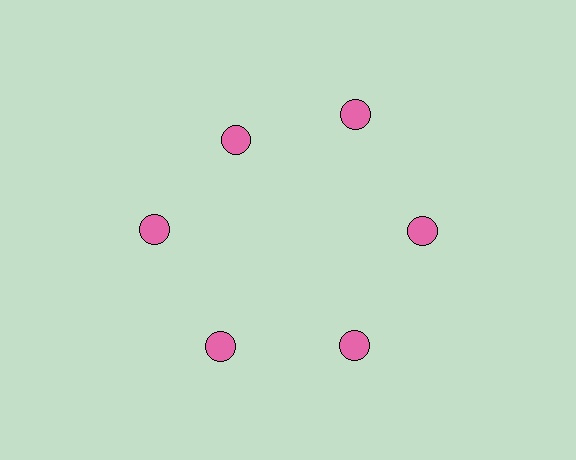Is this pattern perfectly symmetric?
No. The 6 pink circles are arranged in a ring, but one element near the 11 o'clock position is pulled inward toward the center, breaking the 6-fold rotational symmetry.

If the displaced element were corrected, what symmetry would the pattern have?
It would have 6-fold rotational symmetry — the pattern would map onto itself every 60 degrees.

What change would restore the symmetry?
The symmetry would be restored by moving it outward, back onto the ring so that all 6 circles sit at equal angles and equal distance from the center.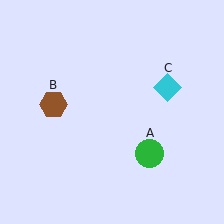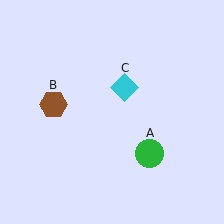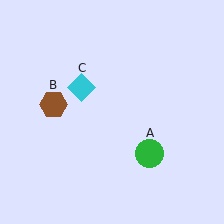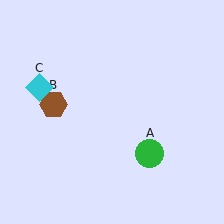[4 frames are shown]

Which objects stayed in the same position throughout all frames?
Green circle (object A) and brown hexagon (object B) remained stationary.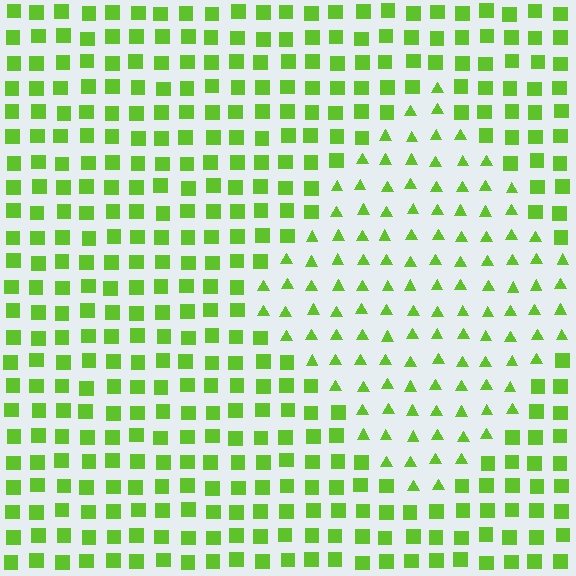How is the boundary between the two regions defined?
The boundary is defined by a change in element shape: triangles inside vs. squares outside. All elements share the same color and spacing.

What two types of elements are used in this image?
The image uses triangles inside the diamond region and squares outside it.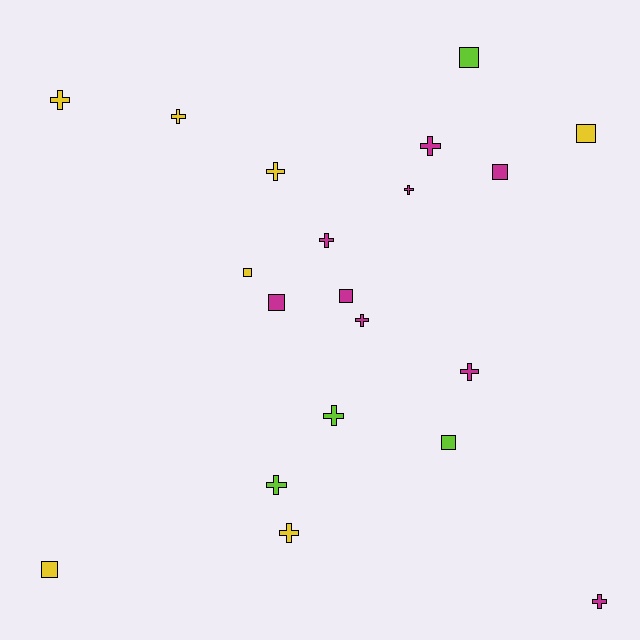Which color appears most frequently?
Magenta, with 9 objects.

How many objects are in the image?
There are 20 objects.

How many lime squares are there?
There are 2 lime squares.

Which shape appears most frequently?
Cross, with 12 objects.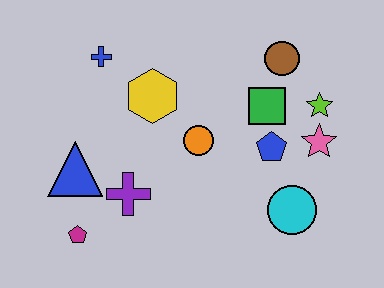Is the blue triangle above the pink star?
No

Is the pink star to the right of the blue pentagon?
Yes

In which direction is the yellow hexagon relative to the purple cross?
The yellow hexagon is above the purple cross.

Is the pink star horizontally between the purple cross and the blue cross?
No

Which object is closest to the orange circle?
The yellow hexagon is closest to the orange circle.